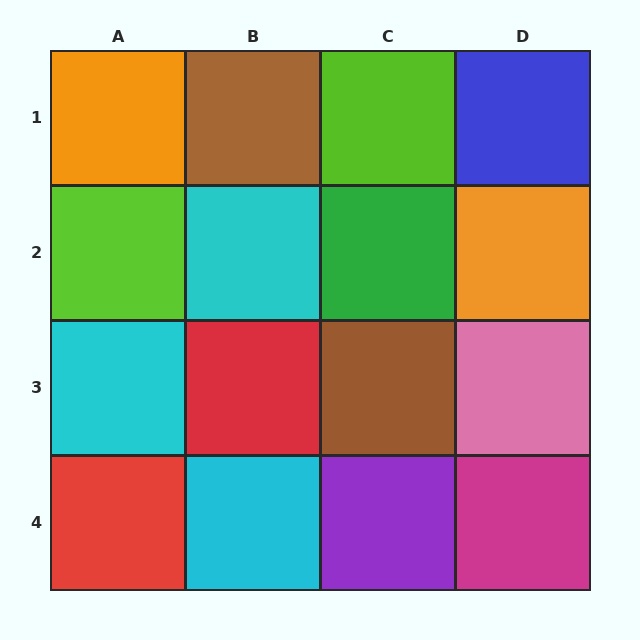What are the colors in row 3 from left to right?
Cyan, red, brown, pink.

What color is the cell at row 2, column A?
Lime.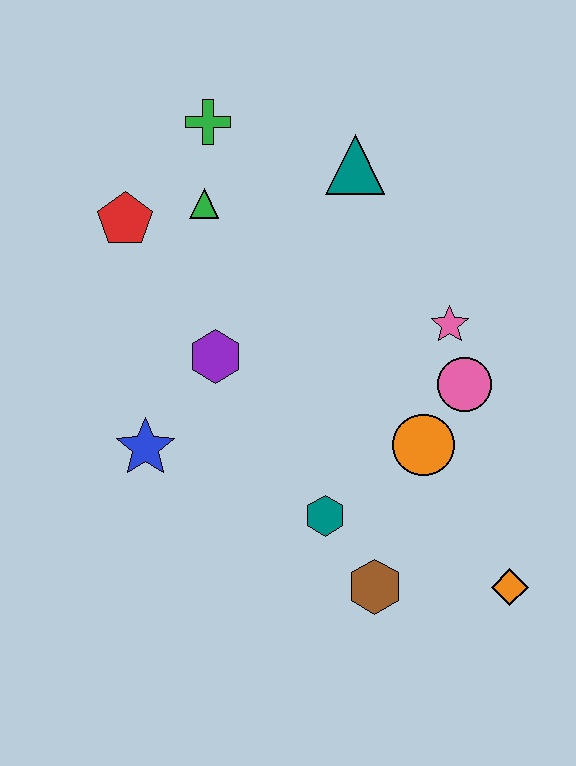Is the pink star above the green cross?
No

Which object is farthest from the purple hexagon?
The orange diamond is farthest from the purple hexagon.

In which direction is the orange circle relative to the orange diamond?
The orange circle is above the orange diamond.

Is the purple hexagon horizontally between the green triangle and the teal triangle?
Yes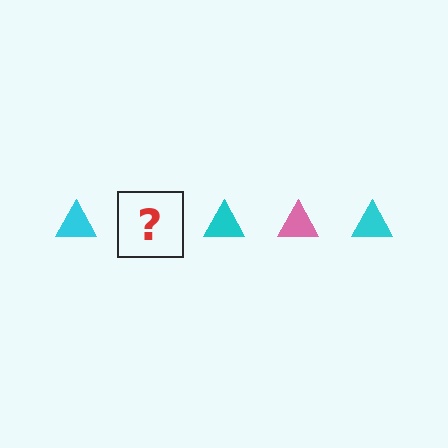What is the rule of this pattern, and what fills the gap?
The rule is that the pattern cycles through cyan, pink triangles. The gap should be filled with a pink triangle.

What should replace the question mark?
The question mark should be replaced with a pink triangle.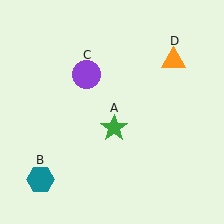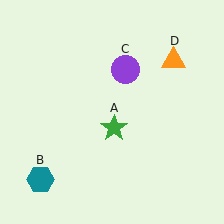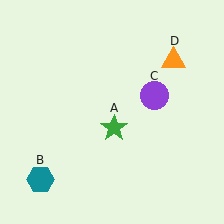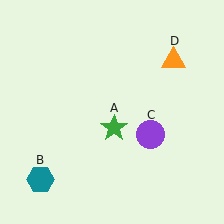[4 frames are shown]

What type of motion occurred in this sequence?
The purple circle (object C) rotated clockwise around the center of the scene.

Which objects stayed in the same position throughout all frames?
Green star (object A) and teal hexagon (object B) and orange triangle (object D) remained stationary.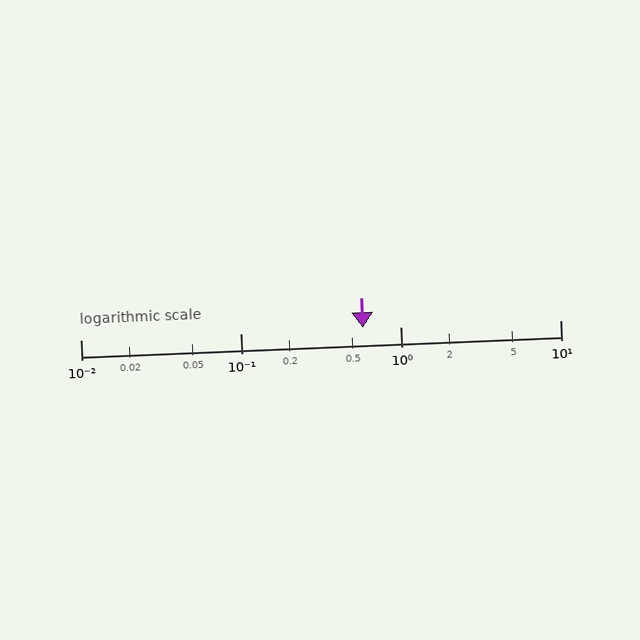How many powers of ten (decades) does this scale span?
The scale spans 3 decades, from 0.01 to 10.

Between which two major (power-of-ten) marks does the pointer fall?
The pointer is between 0.1 and 1.